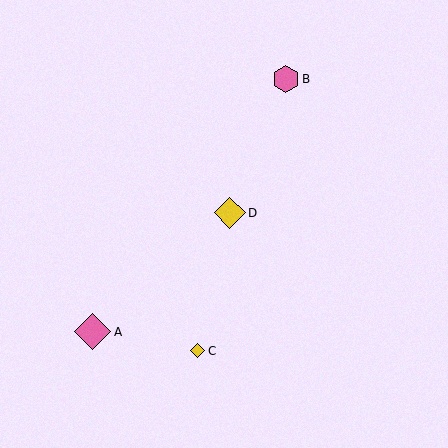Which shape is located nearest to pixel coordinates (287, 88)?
The pink hexagon (labeled B) at (286, 79) is nearest to that location.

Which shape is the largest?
The pink diamond (labeled A) is the largest.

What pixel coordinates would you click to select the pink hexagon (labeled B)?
Click at (286, 79) to select the pink hexagon B.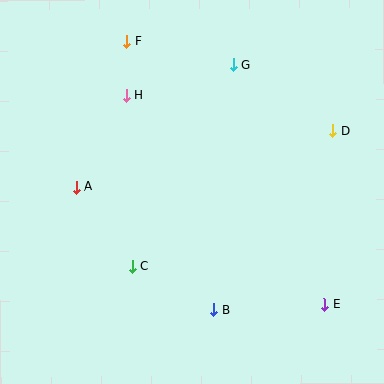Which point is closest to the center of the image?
Point C at (132, 266) is closest to the center.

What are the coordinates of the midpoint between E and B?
The midpoint between E and B is at (269, 307).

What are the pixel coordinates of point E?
Point E is at (324, 305).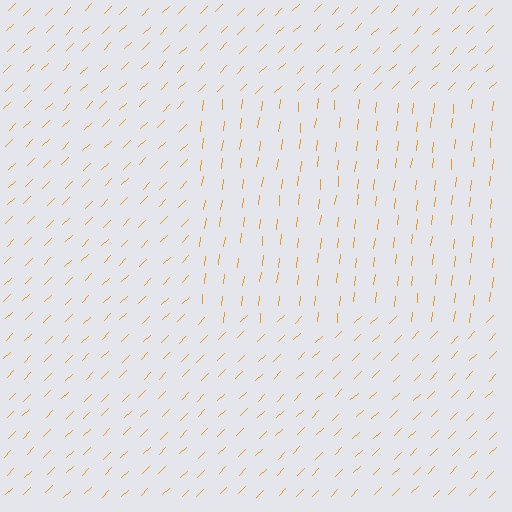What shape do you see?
I see a rectangle.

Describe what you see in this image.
The image is filled with small orange line segments. A rectangle region in the image has lines oriented differently from the surrounding lines, creating a visible texture boundary.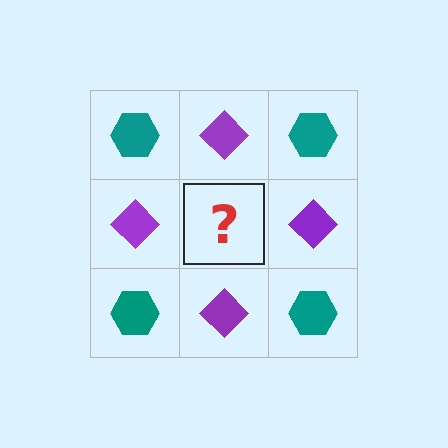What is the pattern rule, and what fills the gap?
The rule is that it alternates teal hexagon and purple diamond in a checkerboard pattern. The gap should be filled with a teal hexagon.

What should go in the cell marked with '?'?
The missing cell should contain a teal hexagon.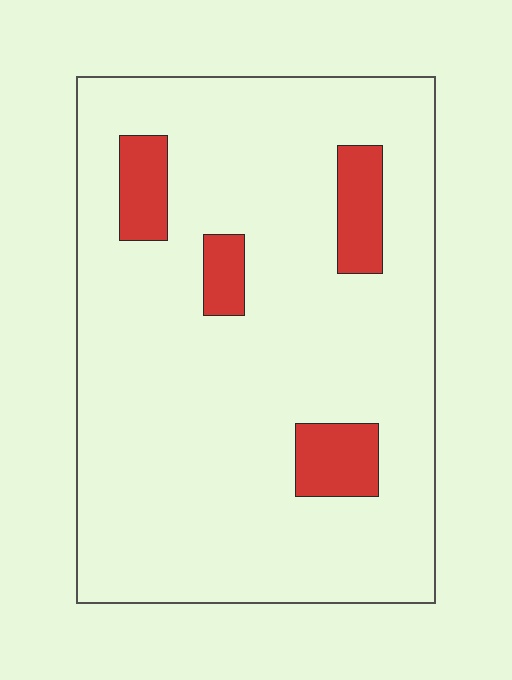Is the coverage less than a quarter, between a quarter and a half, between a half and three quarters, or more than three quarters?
Less than a quarter.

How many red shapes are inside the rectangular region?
4.